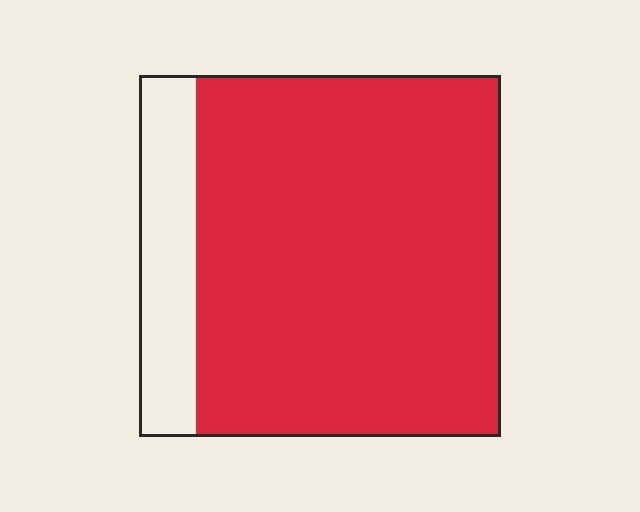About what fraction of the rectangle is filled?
About five sixths (5/6).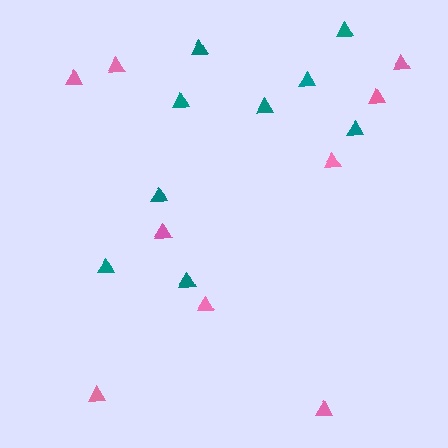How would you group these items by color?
There are 2 groups: one group of pink triangles (9) and one group of teal triangles (9).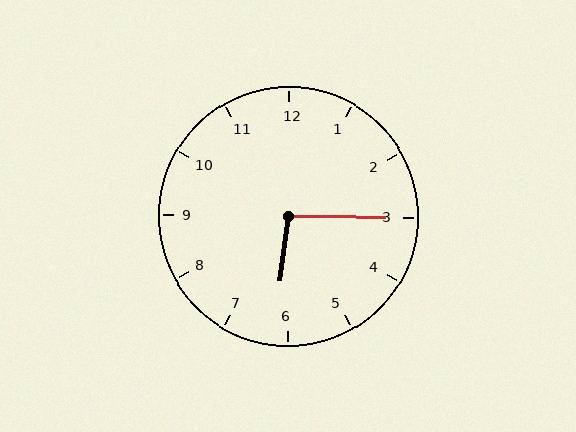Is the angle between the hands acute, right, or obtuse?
It is obtuse.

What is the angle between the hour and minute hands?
Approximately 98 degrees.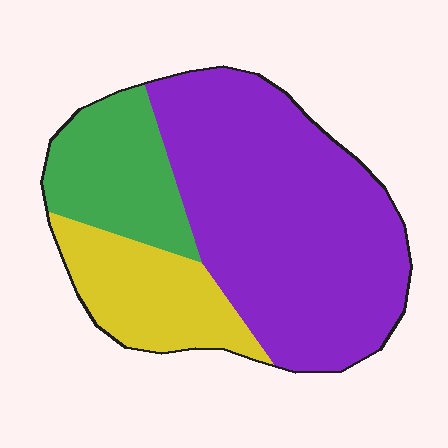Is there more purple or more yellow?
Purple.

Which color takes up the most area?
Purple, at roughly 60%.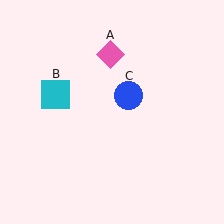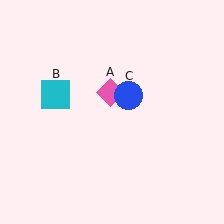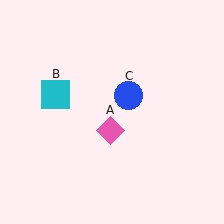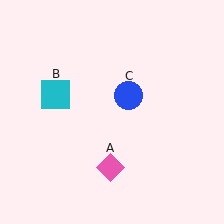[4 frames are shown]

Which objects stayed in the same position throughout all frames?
Cyan square (object B) and blue circle (object C) remained stationary.